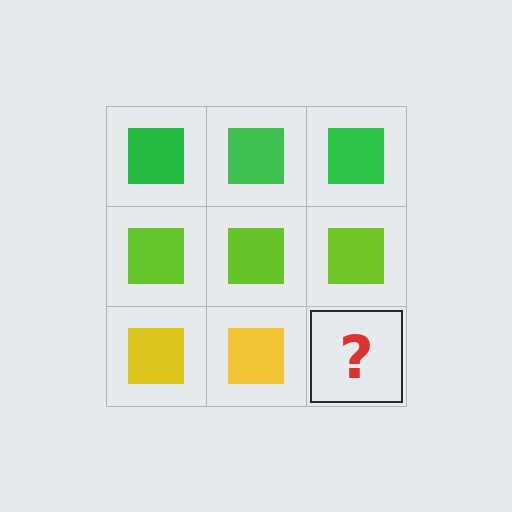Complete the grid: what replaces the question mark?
The question mark should be replaced with a yellow square.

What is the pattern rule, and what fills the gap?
The rule is that each row has a consistent color. The gap should be filled with a yellow square.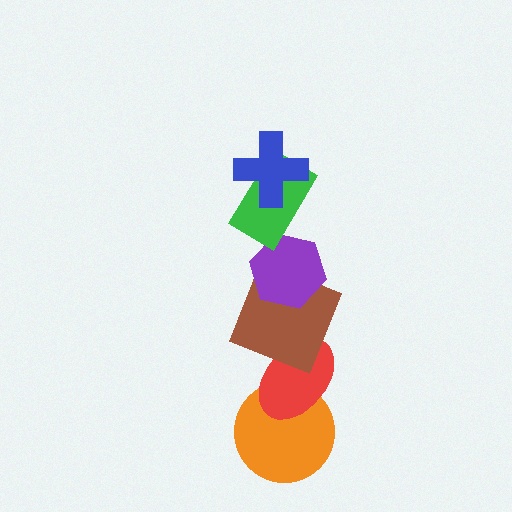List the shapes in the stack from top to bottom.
From top to bottom: the blue cross, the green rectangle, the purple hexagon, the brown square, the red ellipse, the orange circle.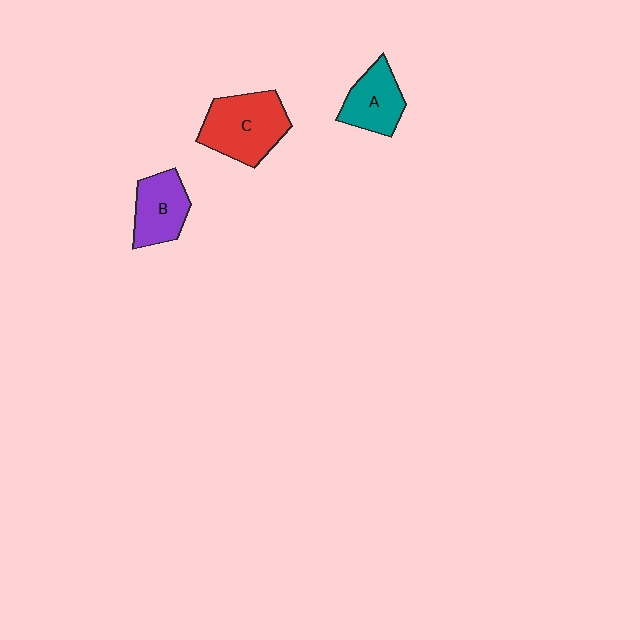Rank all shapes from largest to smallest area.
From largest to smallest: C (red), B (purple), A (teal).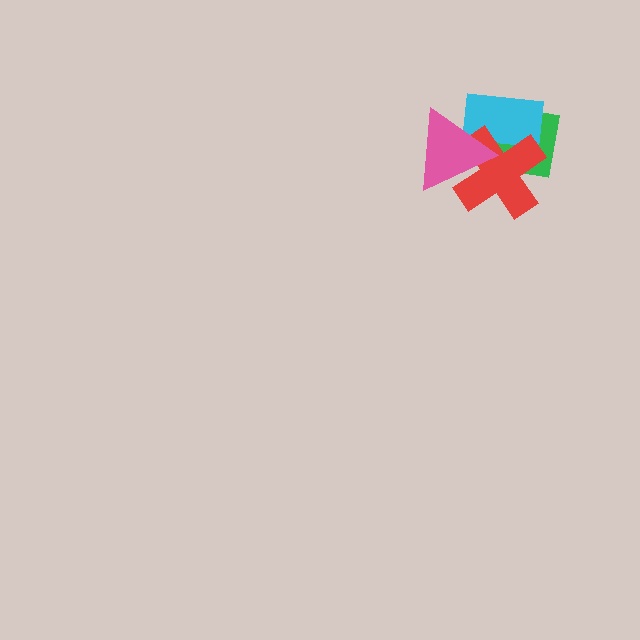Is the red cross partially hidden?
Yes, it is partially covered by another shape.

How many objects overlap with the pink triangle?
2 objects overlap with the pink triangle.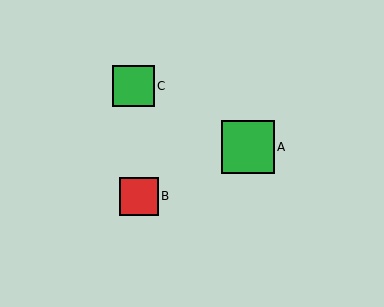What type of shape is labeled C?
Shape C is a green square.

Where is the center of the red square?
The center of the red square is at (139, 196).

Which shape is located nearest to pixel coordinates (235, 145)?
The green square (labeled A) at (248, 147) is nearest to that location.